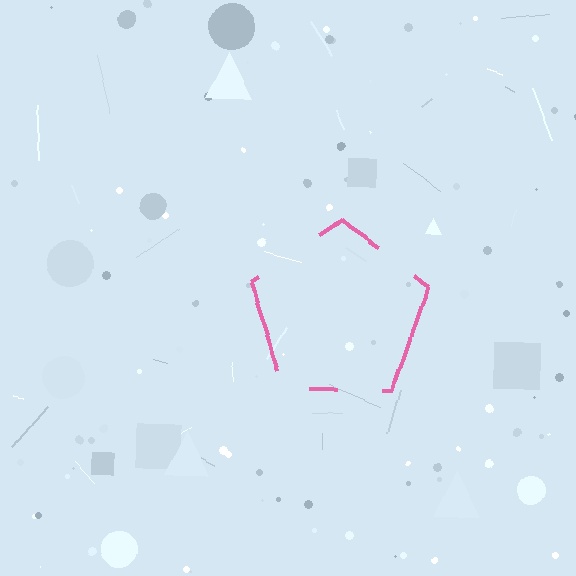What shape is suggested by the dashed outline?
The dashed outline suggests a pentagon.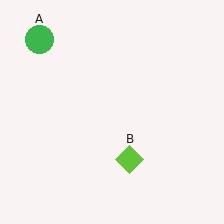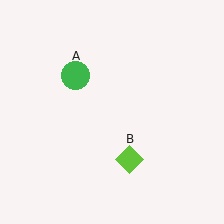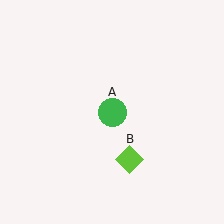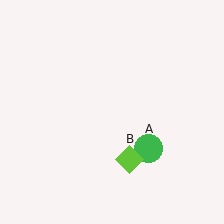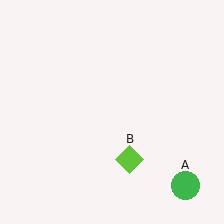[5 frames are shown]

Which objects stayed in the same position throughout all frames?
Lime diamond (object B) remained stationary.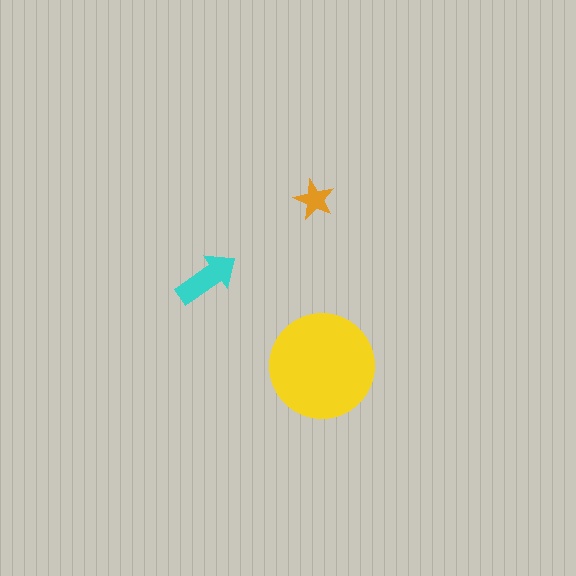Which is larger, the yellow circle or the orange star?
The yellow circle.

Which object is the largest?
The yellow circle.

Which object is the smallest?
The orange star.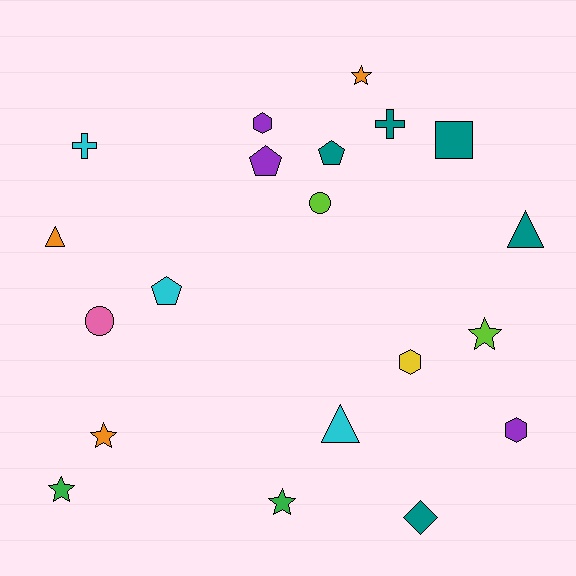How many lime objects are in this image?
There are 2 lime objects.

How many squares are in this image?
There is 1 square.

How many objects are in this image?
There are 20 objects.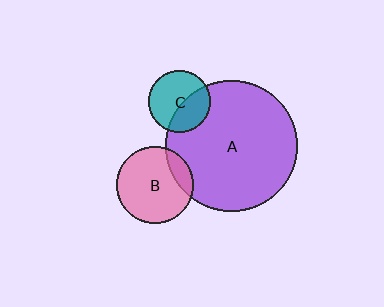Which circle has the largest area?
Circle A (purple).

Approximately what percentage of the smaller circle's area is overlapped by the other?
Approximately 15%.